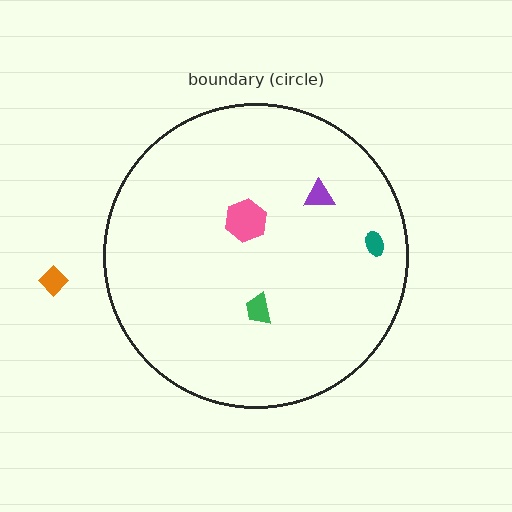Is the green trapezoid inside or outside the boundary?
Inside.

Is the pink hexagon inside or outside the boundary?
Inside.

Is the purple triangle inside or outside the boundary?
Inside.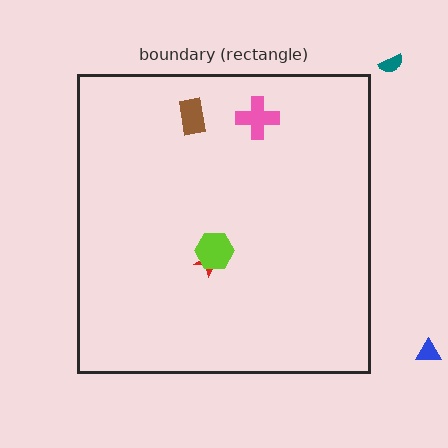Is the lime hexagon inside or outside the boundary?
Inside.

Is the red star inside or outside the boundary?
Inside.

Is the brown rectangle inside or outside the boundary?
Inside.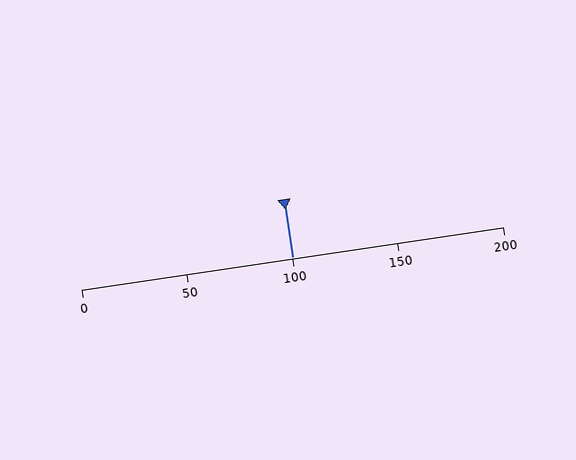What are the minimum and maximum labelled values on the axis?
The axis runs from 0 to 200.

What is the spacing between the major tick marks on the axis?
The major ticks are spaced 50 apart.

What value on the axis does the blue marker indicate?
The marker indicates approximately 100.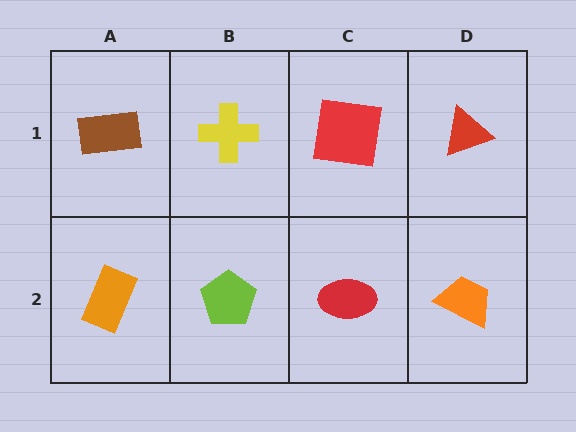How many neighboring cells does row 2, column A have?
2.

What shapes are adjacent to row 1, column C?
A red ellipse (row 2, column C), a yellow cross (row 1, column B), a red triangle (row 1, column D).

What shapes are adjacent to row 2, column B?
A yellow cross (row 1, column B), an orange rectangle (row 2, column A), a red ellipse (row 2, column C).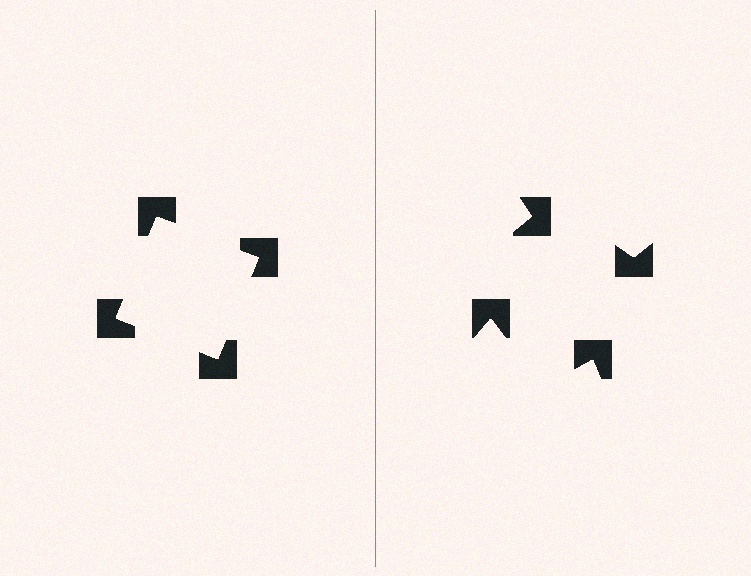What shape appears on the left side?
An illusory square.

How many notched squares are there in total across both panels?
8 — 4 on each side.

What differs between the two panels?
The notched squares are positioned identically on both sides; only the wedge orientations differ. On the left they align to a square; on the right they are misaligned.